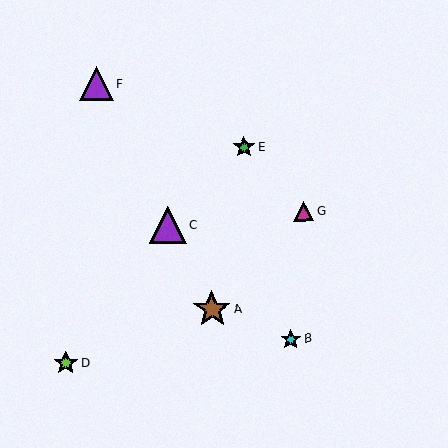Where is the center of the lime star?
The center of the lime star is at (66, 363).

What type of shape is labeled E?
Shape E is a green star.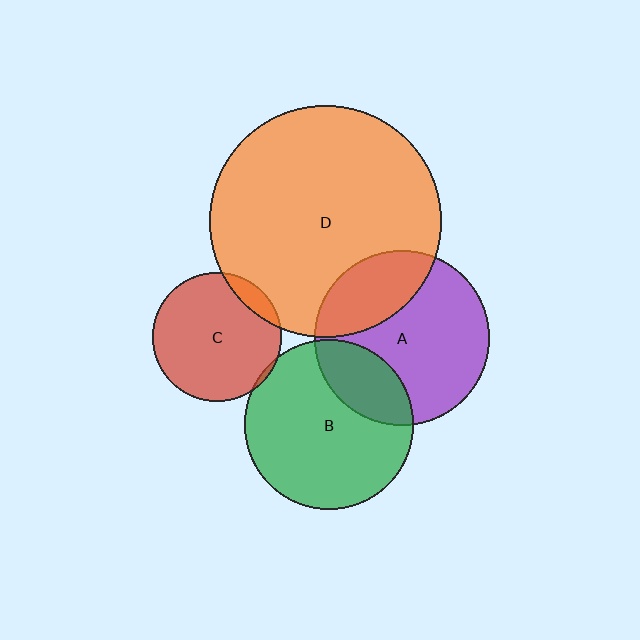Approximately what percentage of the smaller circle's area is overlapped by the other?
Approximately 25%.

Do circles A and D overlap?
Yes.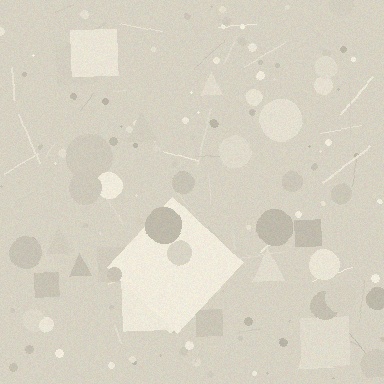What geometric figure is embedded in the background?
A diamond is embedded in the background.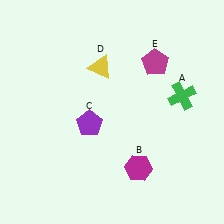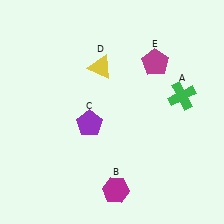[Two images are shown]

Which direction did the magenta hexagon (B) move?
The magenta hexagon (B) moved left.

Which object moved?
The magenta hexagon (B) moved left.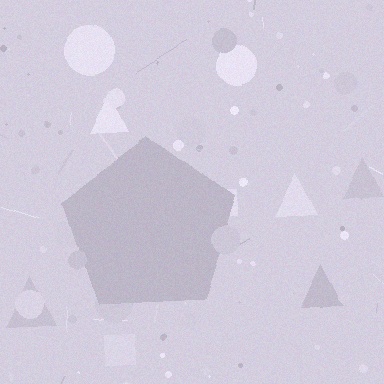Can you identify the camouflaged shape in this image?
The camouflaged shape is a pentagon.